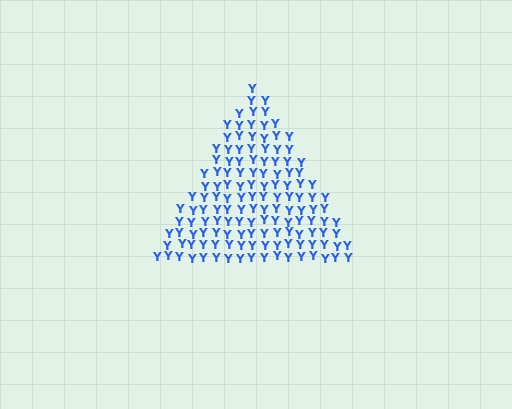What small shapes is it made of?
It is made of small letter Y's.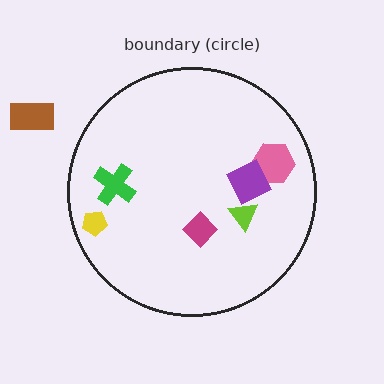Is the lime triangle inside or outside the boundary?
Inside.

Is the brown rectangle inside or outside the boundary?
Outside.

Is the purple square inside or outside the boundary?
Inside.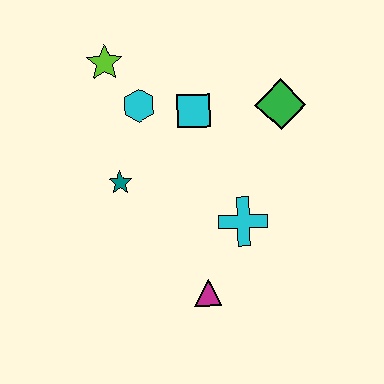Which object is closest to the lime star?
The cyan hexagon is closest to the lime star.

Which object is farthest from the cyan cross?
The lime star is farthest from the cyan cross.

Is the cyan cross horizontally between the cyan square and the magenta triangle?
No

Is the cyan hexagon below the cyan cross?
No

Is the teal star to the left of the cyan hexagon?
Yes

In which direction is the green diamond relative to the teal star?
The green diamond is to the right of the teal star.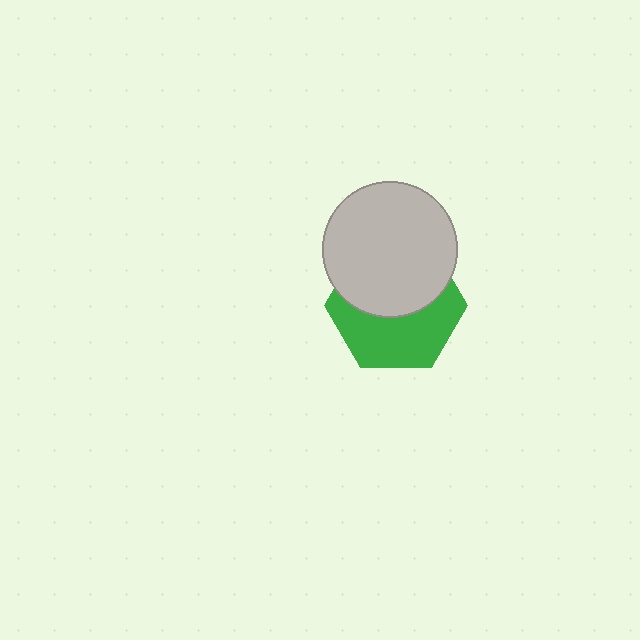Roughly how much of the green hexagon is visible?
About half of it is visible (roughly 50%).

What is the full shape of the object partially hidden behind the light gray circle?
The partially hidden object is a green hexagon.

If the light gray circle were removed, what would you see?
You would see the complete green hexagon.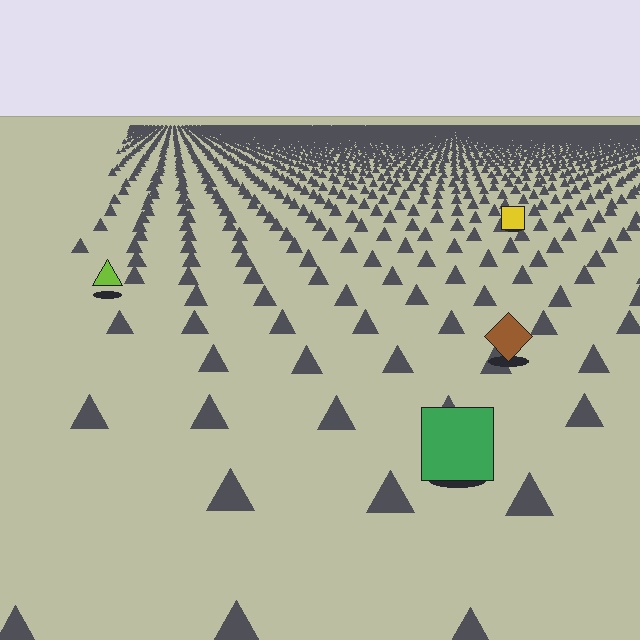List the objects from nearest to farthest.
From nearest to farthest: the green square, the brown diamond, the lime triangle, the yellow square.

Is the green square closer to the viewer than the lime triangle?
Yes. The green square is closer — you can tell from the texture gradient: the ground texture is coarser near it.